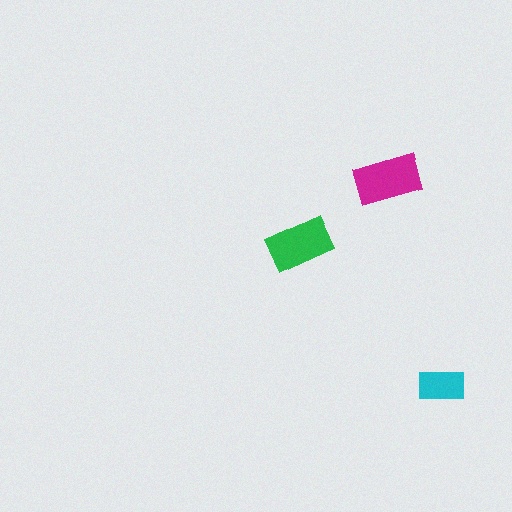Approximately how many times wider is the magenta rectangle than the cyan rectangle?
About 1.5 times wider.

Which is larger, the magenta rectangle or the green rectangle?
The magenta one.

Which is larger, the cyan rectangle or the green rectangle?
The green one.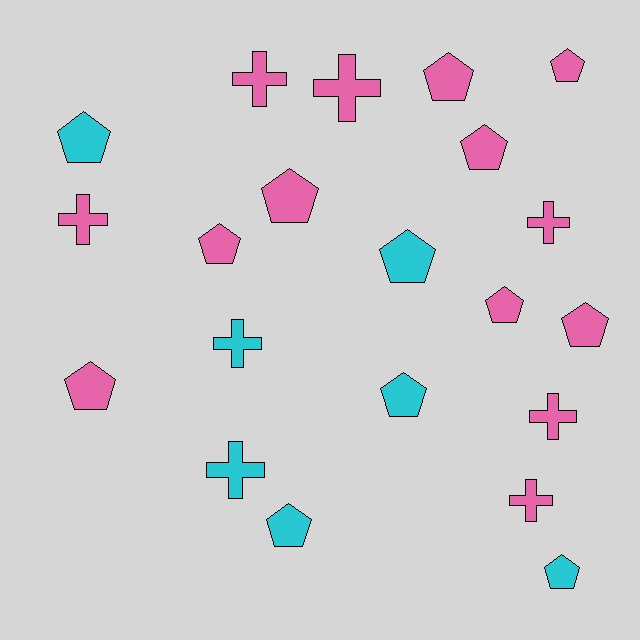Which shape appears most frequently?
Pentagon, with 13 objects.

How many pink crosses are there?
There are 6 pink crosses.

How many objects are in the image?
There are 21 objects.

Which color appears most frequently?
Pink, with 14 objects.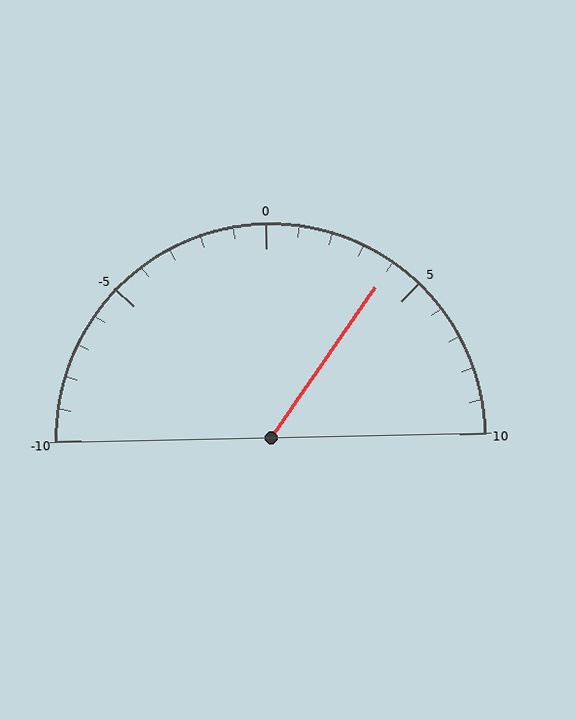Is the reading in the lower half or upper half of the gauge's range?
The reading is in the upper half of the range (-10 to 10).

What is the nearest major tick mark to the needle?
The nearest major tick mark is 5.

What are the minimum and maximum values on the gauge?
The gauge ranges from -10 to 10.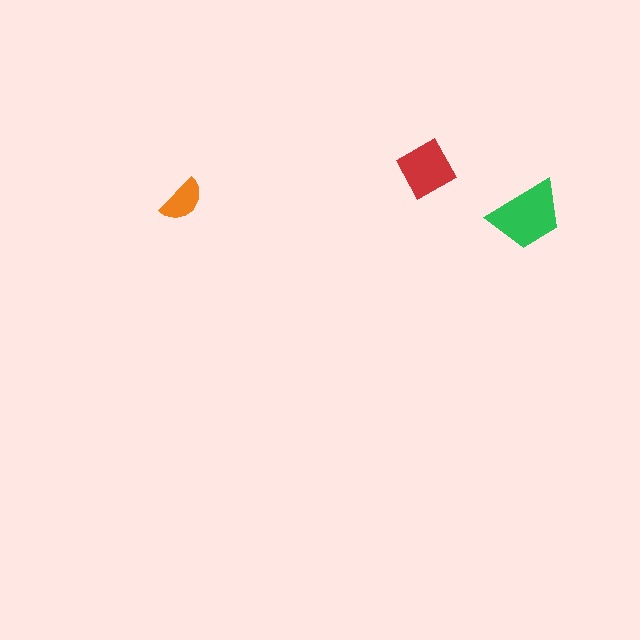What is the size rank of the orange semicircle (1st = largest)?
3rd.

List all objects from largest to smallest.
The green trapezoid, the red diamond, the orange semicircle.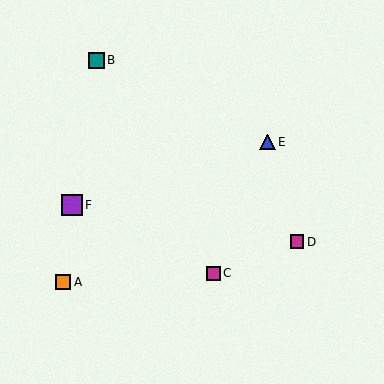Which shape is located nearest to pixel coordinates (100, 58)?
The teal square (labeled B) at (96, 60) is nearest to that location.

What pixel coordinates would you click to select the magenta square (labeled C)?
Click at (213, 273) to select the magenta square C.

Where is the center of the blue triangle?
The center of the blue triangle is at (267, 143).